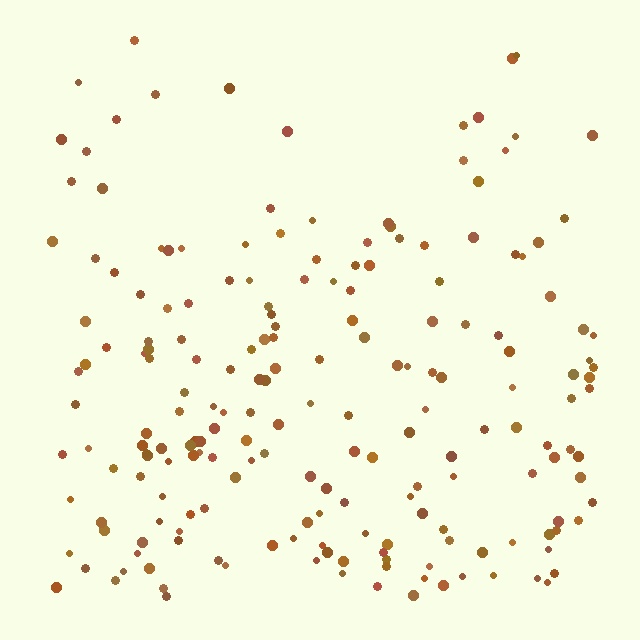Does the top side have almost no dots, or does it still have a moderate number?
Still a moderate number, just noticeably fewer than the bottom.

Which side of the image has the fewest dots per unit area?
The top.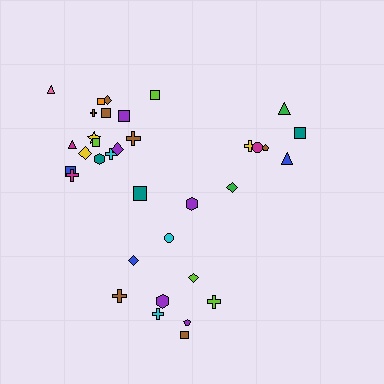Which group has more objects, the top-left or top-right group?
The top-left group.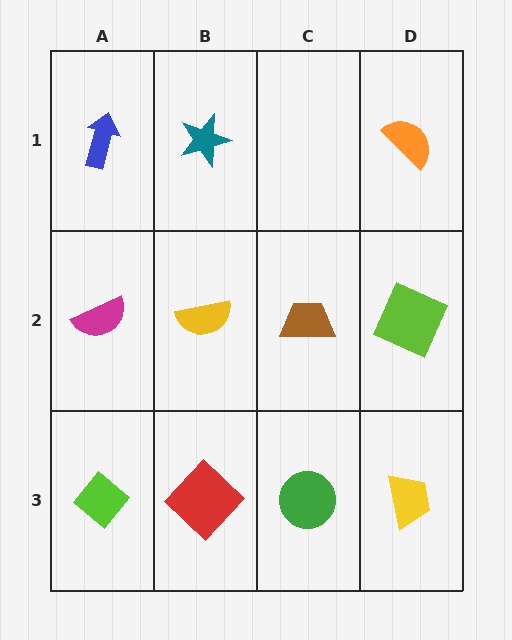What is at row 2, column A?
A magenta semicircle.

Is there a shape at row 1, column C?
No, that cell is empty.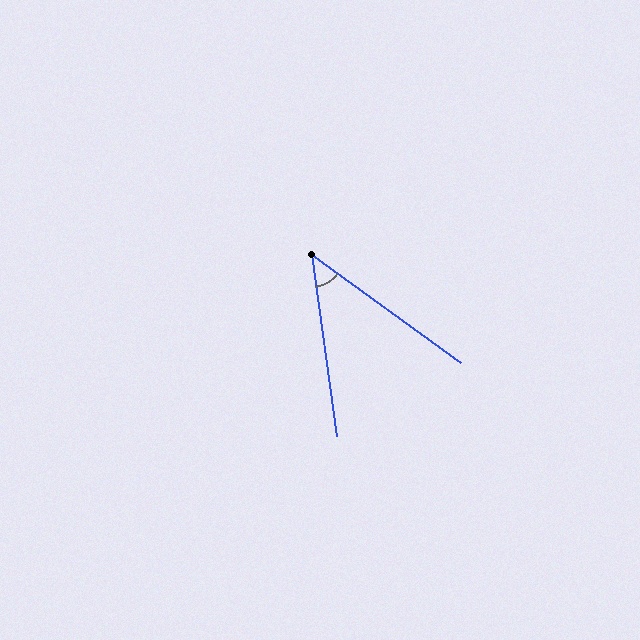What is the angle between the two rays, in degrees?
Approximately 46 degrees.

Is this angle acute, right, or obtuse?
It is acute.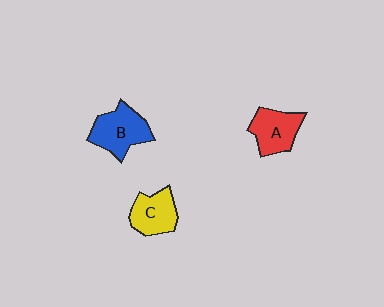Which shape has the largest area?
Shape B (blue).